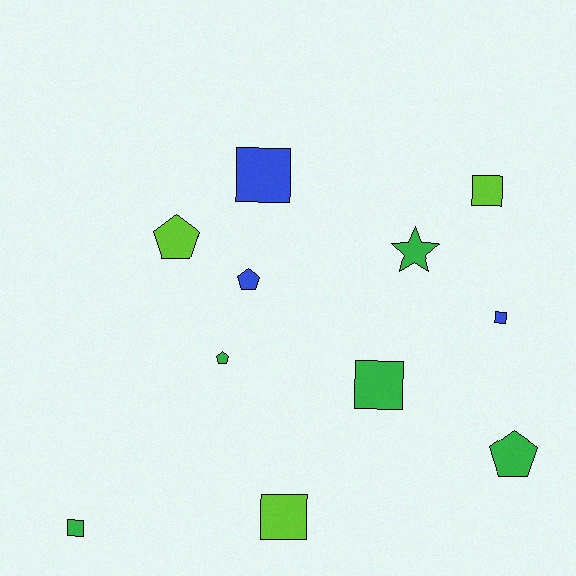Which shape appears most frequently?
Square, with 6 objects.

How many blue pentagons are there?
There is 1 blue pentagon.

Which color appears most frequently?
Green, with 5 objects.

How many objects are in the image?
There are 11 objects.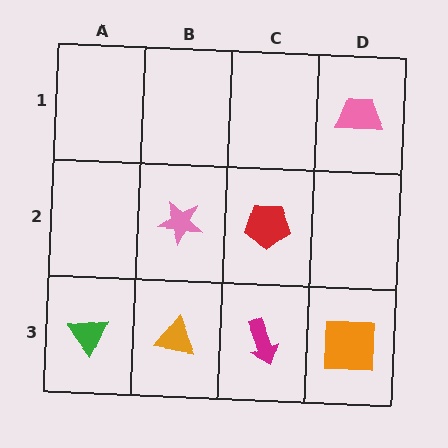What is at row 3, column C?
A magenta arrow.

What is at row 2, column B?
A pink star.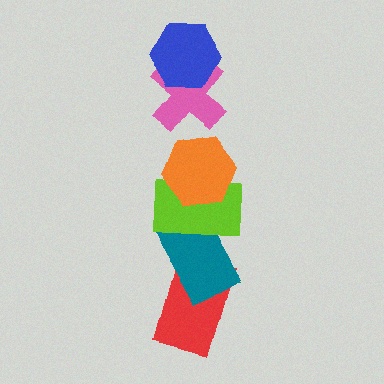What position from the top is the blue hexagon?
The blue hexagon is 1st from the top.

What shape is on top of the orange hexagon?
The pink cross is on top of the orange hexagon.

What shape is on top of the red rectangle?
The teal rectangle is on top of the red rectangle.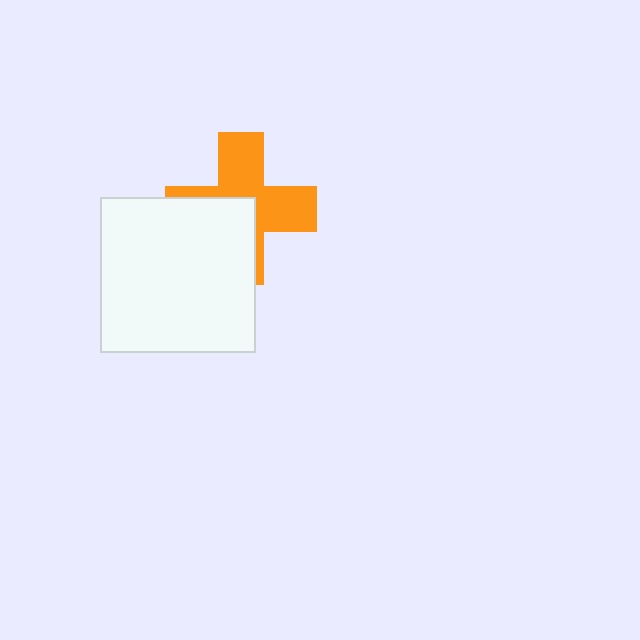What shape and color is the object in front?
The object in front is a white square.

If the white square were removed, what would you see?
You would see the complete orange cross.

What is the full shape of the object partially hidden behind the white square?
The partially hidden object is an orange cross.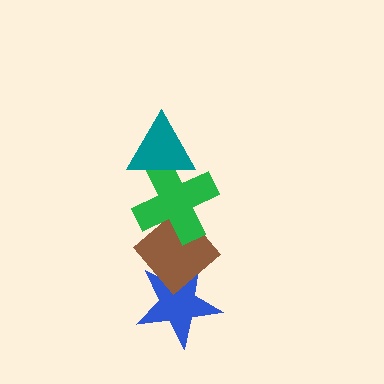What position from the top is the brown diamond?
The brown diamond is 3rd from the top.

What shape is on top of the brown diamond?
The green cross is on top of the brown diamond.